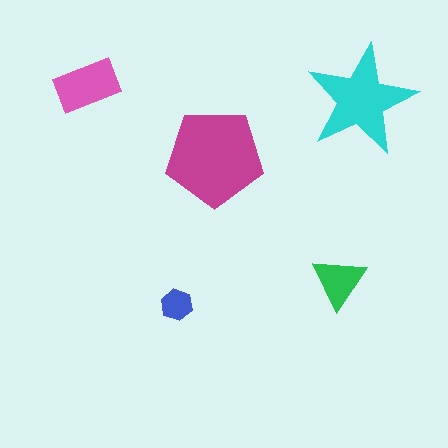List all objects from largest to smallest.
The magenta pentagon, the cyan star, the pink rectangle, the green triangle, the blue hexagon.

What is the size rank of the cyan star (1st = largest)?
2nd.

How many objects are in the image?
There are 5 objects in the image.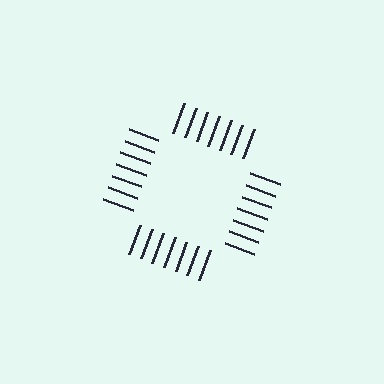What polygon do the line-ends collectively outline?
An illusory square — the line segments terminate on its edges but no continuous stroke is drawn.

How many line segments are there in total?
28 — 7 along each of the 4 edges.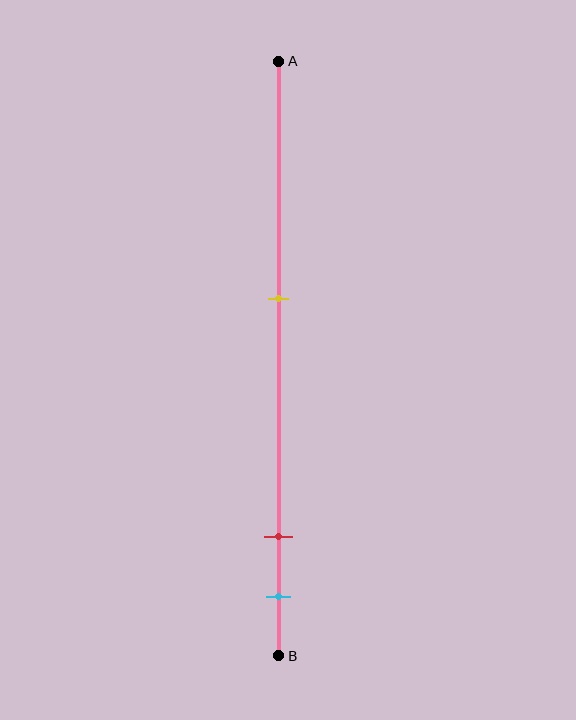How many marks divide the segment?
There are 3 marks dividing the segment.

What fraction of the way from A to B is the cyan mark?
The cyan mark is approximately 90% (0.9) of the way from A to B.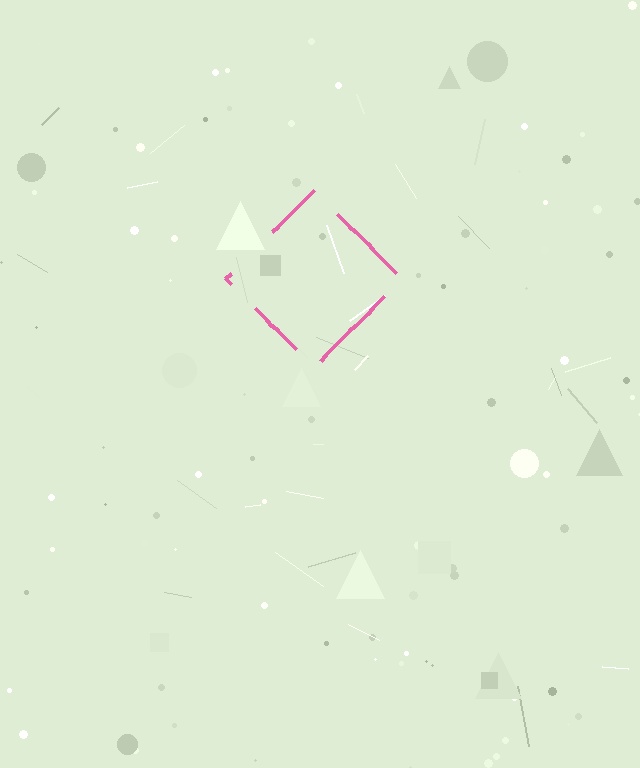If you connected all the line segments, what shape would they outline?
They would outline a diamond.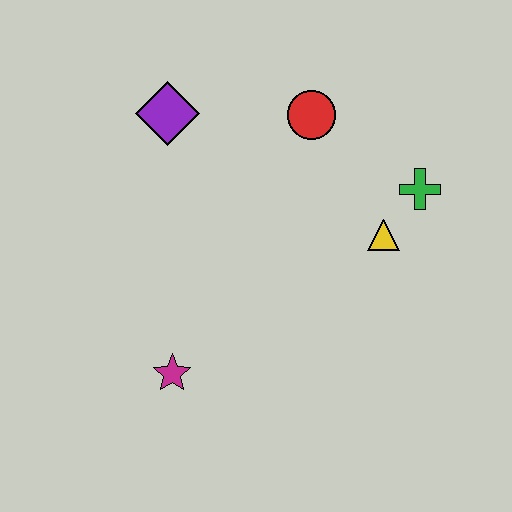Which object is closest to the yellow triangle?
The green cross is closest to the yellow triangle.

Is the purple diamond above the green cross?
Yes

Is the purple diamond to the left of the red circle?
Yes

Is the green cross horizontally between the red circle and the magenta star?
No